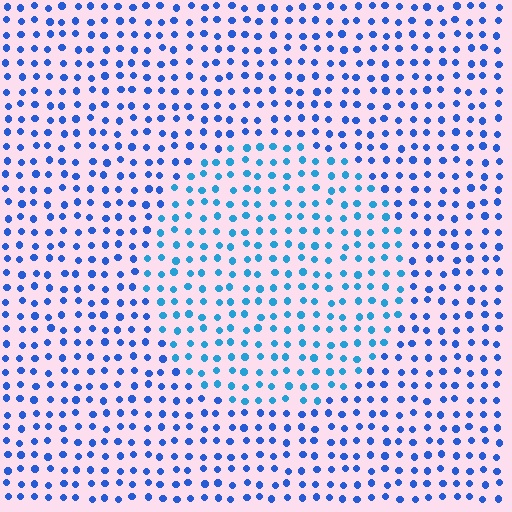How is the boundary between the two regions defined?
The boundary is defined purely by a slight shift in hue (about 24 degrees). Spacing, size, and orientation are identical on both sides.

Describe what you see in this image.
The image is filled with small blue elements in a uniform arrangement. A circle-shaped region is visible where the elements are tinted to a slightly different hue, forming a subtle color boundary.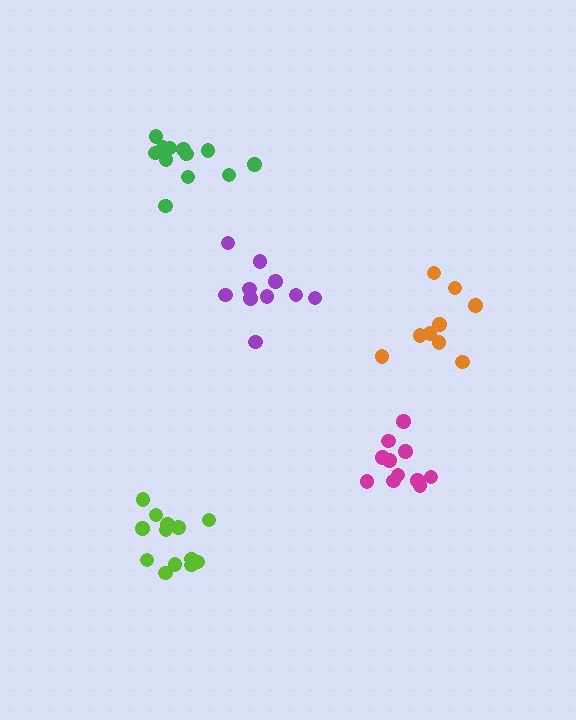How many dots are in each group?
Group 1: 11 dots, Group 2: 13 dots, Group 3: 10 dots, Group 4: 9 dots, Group 5: 12 dots (55 total).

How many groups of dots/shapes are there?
There are 5 groups.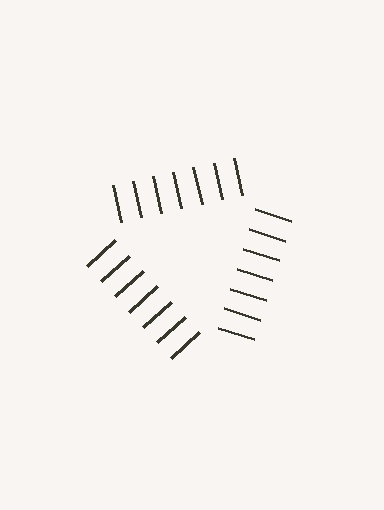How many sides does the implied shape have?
3 sides — the line-ends trace a triangle.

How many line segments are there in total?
21 — 7 along each of the 3 edges.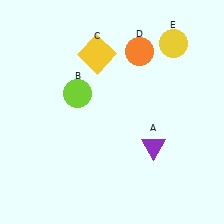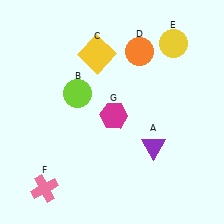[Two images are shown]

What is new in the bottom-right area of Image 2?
A magenta hexagon (G) was added in the bottom-right area of Image 2.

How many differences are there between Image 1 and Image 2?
There are 2 differences between the two images.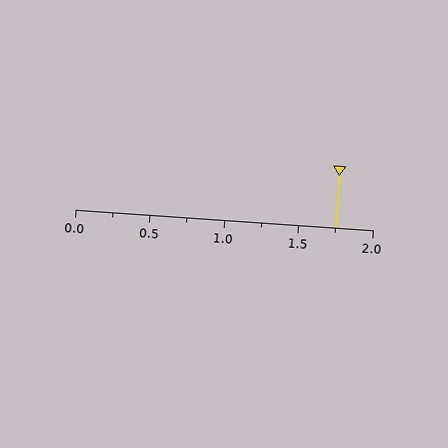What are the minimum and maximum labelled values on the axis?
The axis runs from 0.0 to 2.0.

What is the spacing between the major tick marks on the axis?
The major ticks are spaced 0.5 apart.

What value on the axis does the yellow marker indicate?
The marker indicates approximately 1.75.